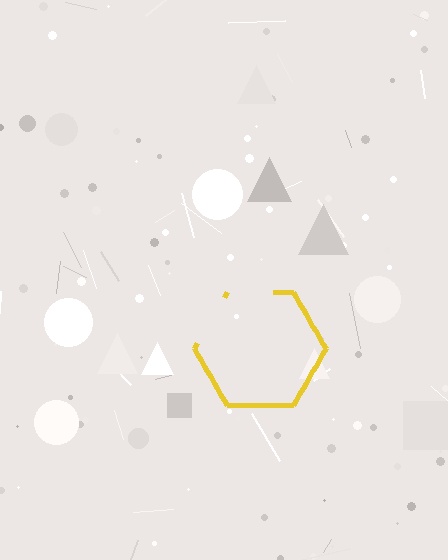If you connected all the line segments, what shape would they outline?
They would outline a hexagon.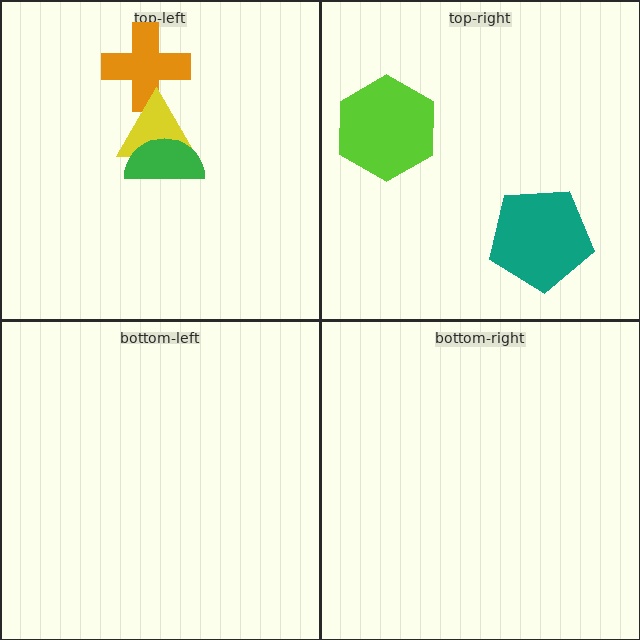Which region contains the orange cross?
The top-left region.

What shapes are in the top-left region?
The orange cross, the yellow triangle, the green semicircle.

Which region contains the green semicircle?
The top-left region.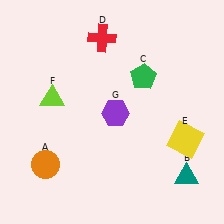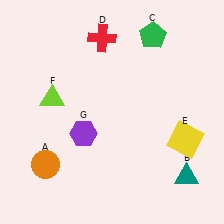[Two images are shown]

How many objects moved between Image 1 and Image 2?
2 objects moved between the two images.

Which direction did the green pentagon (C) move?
The green pentagon (C) moved up.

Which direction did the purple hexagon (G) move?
The purple hexagon (G) moved left.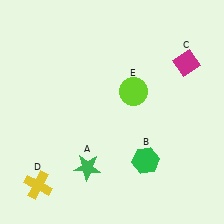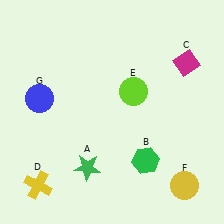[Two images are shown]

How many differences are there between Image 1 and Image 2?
There are 2 differences between the two images.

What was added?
A yellow circle (F), a blue circle (G) were added in Image 2.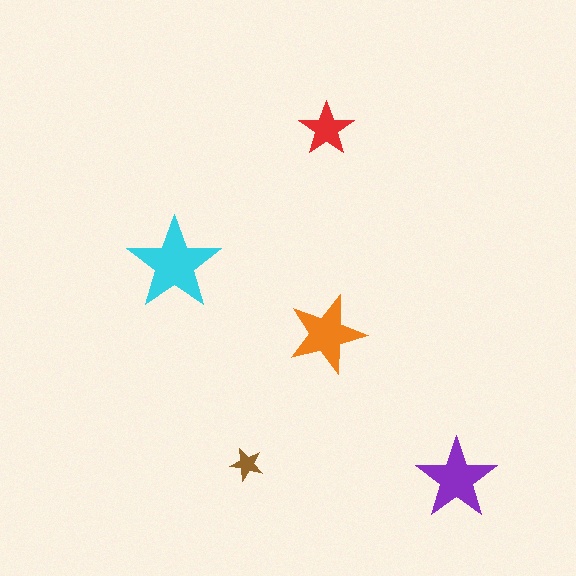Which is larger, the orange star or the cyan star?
The cyan one.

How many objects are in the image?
There are 5 objects in the image.